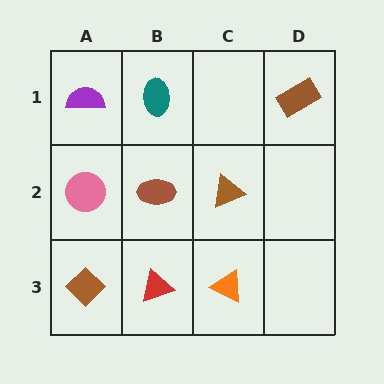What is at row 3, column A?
A brown diamond.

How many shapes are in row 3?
3 shapes.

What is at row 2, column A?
A pink circle.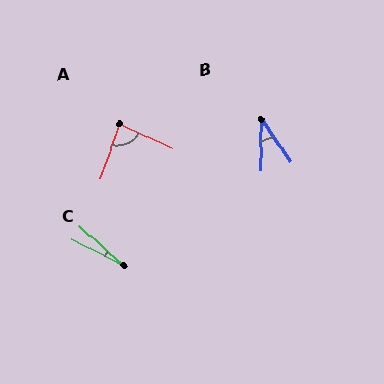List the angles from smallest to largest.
C (16°), B (35°), A (85°).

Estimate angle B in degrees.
Approximately 35 degrees.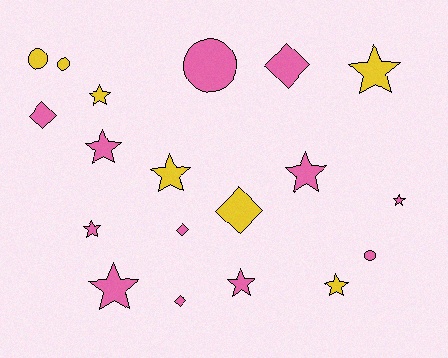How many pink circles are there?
There are 2 pink circles.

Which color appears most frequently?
Pink, with 12 objects.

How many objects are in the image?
There are 19 objects.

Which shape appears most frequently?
Star, with 10 objects.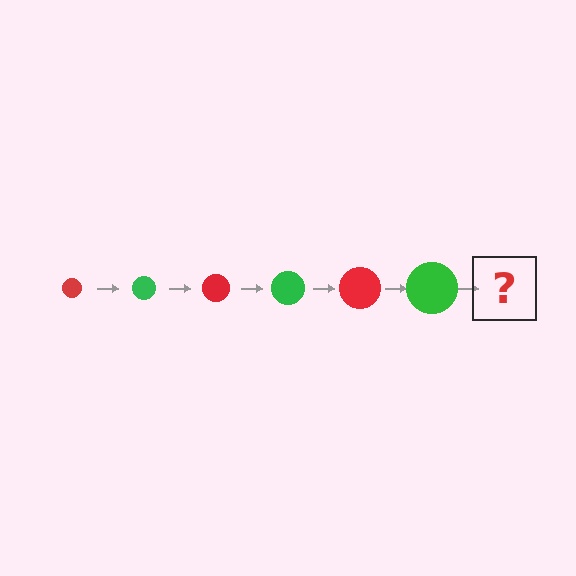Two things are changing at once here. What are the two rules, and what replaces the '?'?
The two rules are that the circle grows larger each step and the color cycles through red and green. The '?' should be a red circle, larger than the previous one.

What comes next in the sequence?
The next element should be a red circle, larger than the previous one.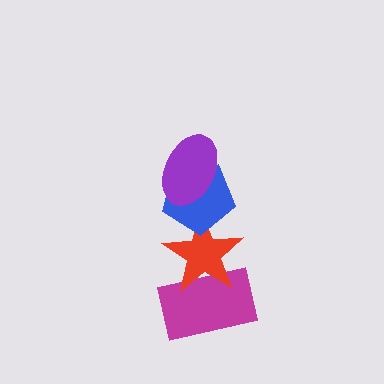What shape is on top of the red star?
The blue pentagon is on top of the red star.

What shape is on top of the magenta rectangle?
The red star is on top of the magenta rectangle.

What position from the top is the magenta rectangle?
The magenta rectangle is 4th from the top.